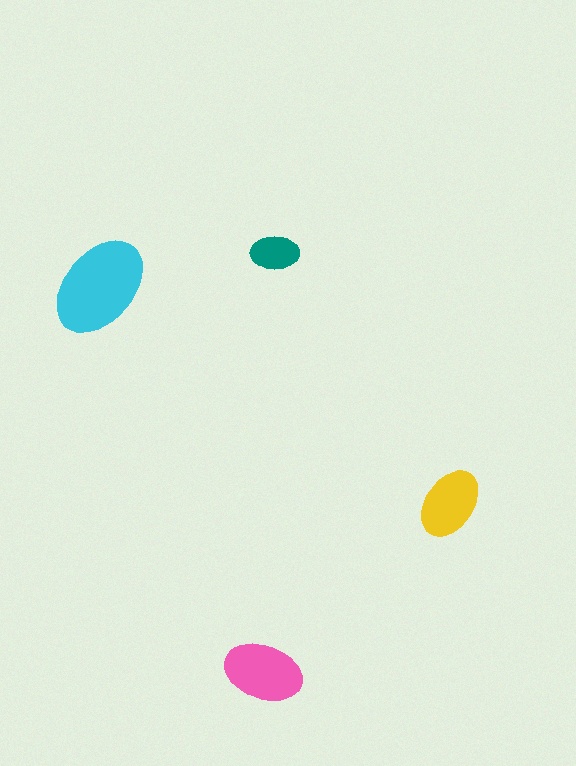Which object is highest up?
The teal ellipse is topmost.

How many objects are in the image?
There are 4 objects in the image.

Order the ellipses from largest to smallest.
the cyan one, the pink one, the yellow one, the teal one.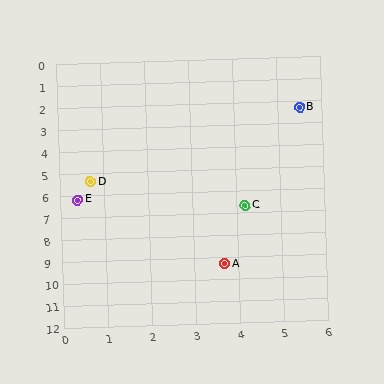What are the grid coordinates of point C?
Point C is at approximately (4.2, 6.7).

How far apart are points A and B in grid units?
Points A and B are about 7.2 grid units apart.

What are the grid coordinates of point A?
Point A is at approximately (3.7, 9.3).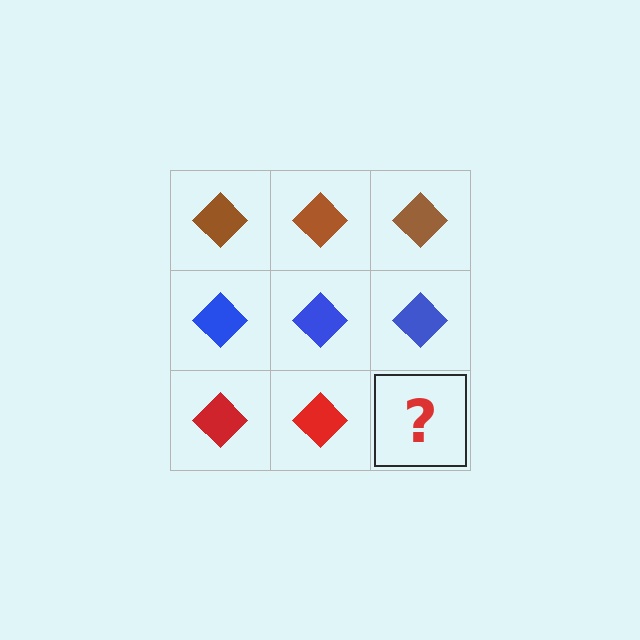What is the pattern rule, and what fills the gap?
The rule is that each row has a consistent color. The gap should be filled with a red diamond.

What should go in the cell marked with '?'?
The missing cell should contain a red diamond.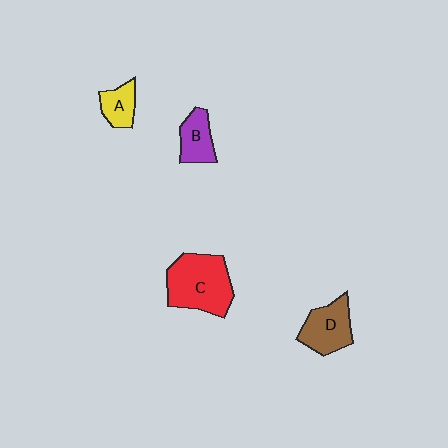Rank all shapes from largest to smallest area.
From largest to smallest: C (red), D (brown), B (purple), A (yellow).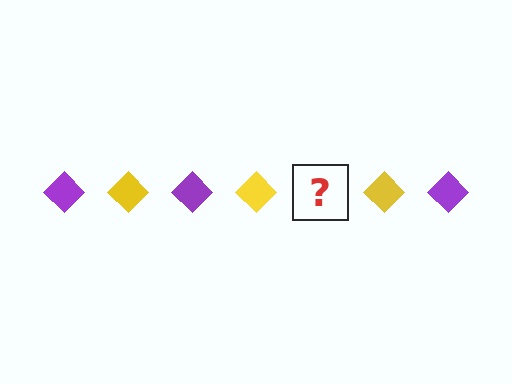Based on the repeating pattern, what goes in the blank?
The blank should be a purple diamond.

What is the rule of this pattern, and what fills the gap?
The rule is that the pattern cycles through purple, yellow diamonds. The gap should be filled with a purple diamond.